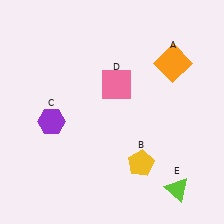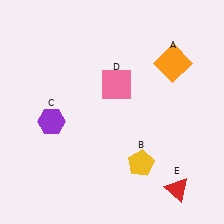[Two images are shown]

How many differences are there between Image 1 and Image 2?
There is 1 difference between the two images.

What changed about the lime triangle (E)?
In Image 1, E is lime. In Image 2, it changed to red.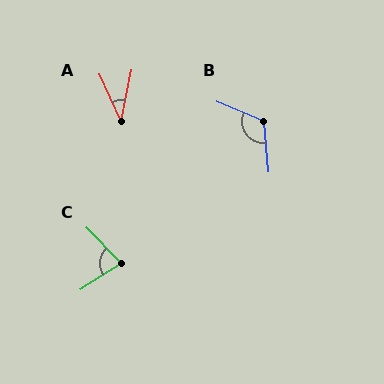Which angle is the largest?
B, at approximately 118 degrees.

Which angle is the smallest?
A, at approximately 36 degrees.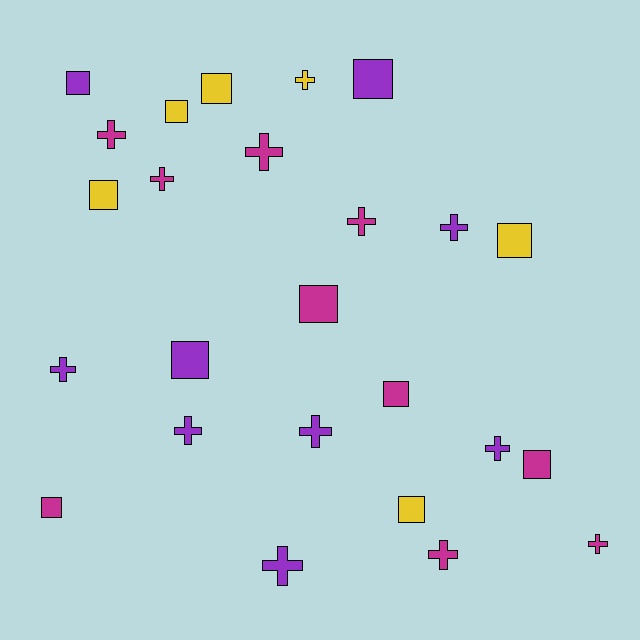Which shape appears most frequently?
Cross, with 13 objects.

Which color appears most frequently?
Magenta, with 10 objects.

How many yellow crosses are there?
There is 1 yellow cross.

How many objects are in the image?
There are 25 objects.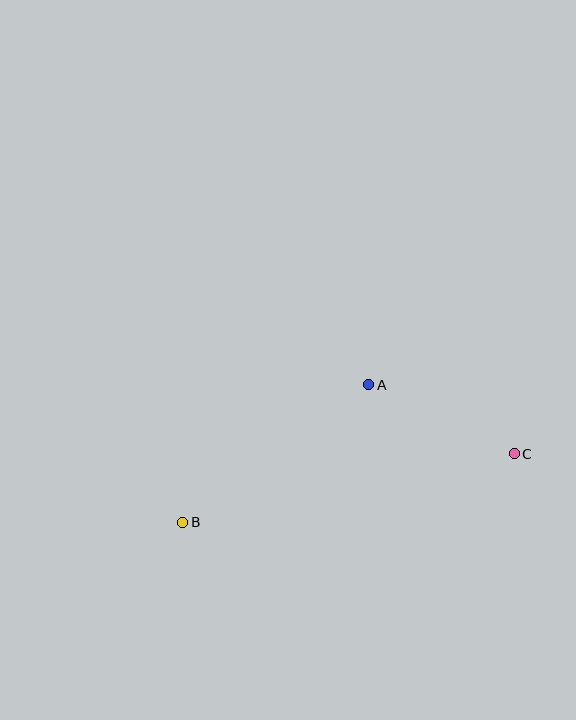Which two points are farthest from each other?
Points B and C are farthest from each other.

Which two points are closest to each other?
Points A and C are closest to each other.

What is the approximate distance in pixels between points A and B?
The distance between A and B is approximately 231 pixels.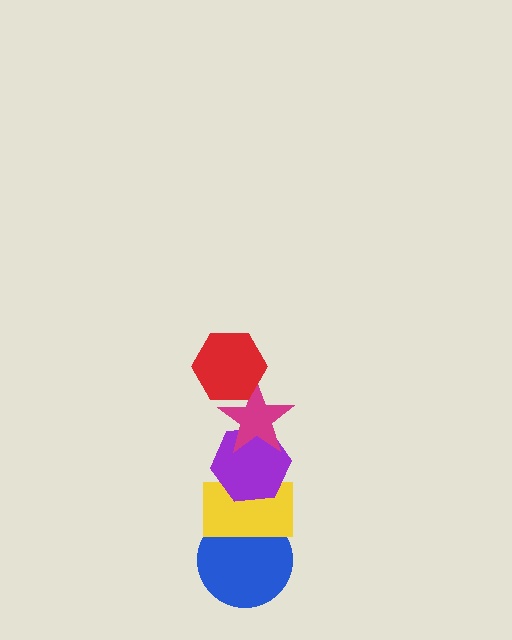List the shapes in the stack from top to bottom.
From top to bottom: the red hexagon, the magenta star, the purple hexagon, the yellow rectangle, the blue circle.